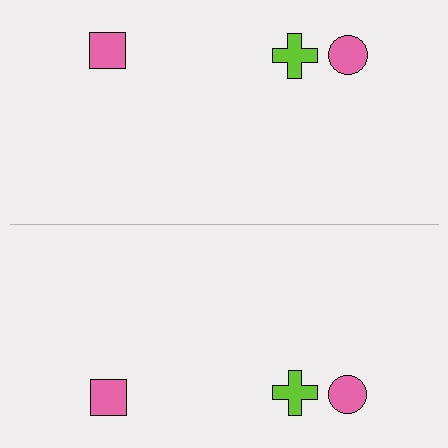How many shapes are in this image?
There are 6 shapes in this image.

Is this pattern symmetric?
Yes, this pattern has bilateral (reflection) symmetry.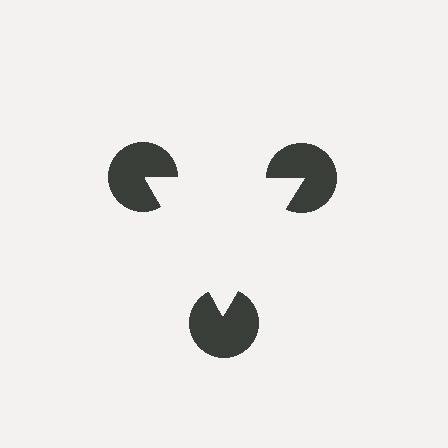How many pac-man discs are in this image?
There are 3 — one at each vertex of the illusory triangle.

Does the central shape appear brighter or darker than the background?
It typically appears slightly brighter than the background, even though no actual brightness change is drawn.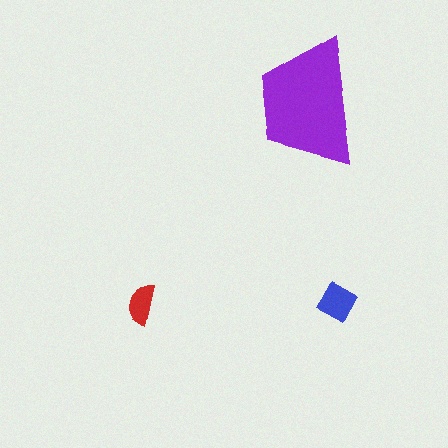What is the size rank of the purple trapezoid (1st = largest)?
1st.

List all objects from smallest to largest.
The red semicircle, the blue diamond, the purple trapezoid.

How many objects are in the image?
There are 3 objects in the image.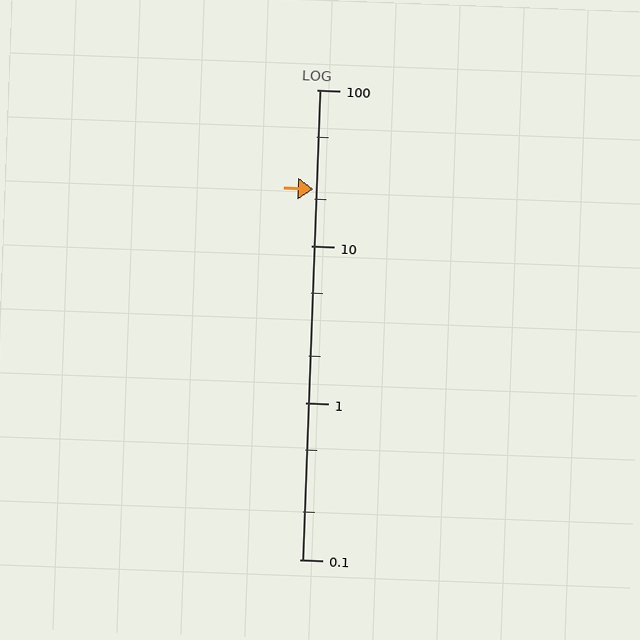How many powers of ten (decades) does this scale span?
The scale spans 3 decades, from 0.1 to 100.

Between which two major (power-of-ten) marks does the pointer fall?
The pointer is between 10 and 100.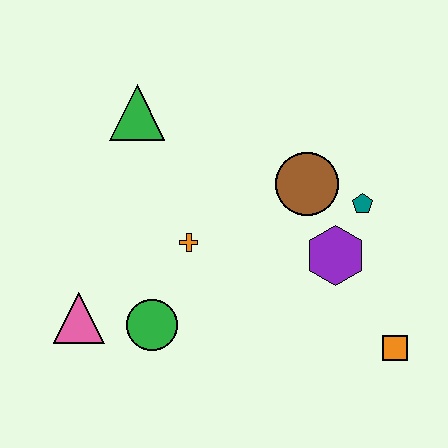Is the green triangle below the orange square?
No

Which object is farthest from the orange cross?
The orange square is farthest from the orange cross.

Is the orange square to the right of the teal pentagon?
Yes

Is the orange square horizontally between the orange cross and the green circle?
No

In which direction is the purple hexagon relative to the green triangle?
The purple hexagon is to the right of the green triangle.